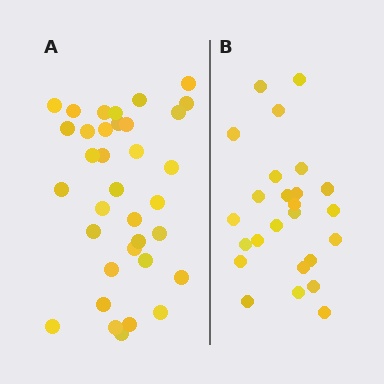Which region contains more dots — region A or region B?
Region A (the left region) has more dots.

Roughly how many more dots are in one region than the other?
Region A has roughly 10 or so more dots than region B.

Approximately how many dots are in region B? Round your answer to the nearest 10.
About 20 dots. (The exact count is 25, which rounds to 20.)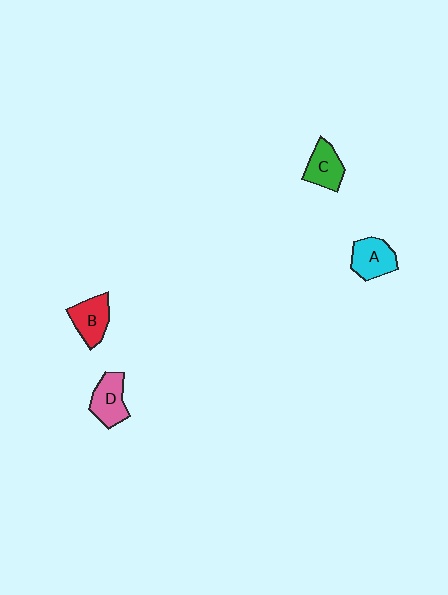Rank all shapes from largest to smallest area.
From largest to smallest: D (pink), A (cyan), B (red), C (green).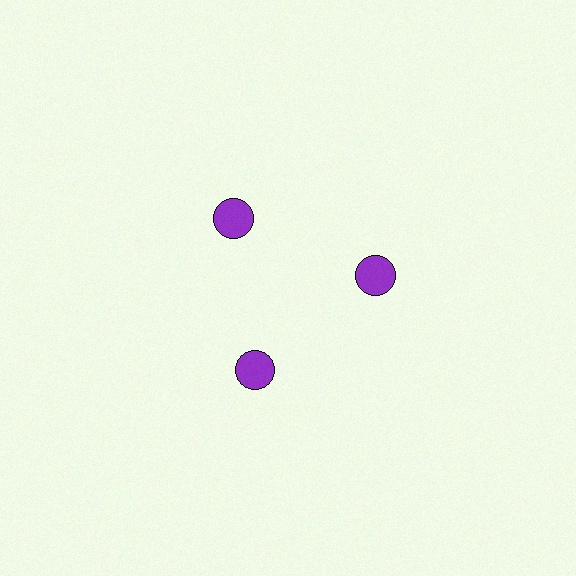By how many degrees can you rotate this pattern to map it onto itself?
The pattern maps onto itself every 120 degrees of rotation.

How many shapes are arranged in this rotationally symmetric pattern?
There are 3 shapes, arranged in 3 groups of 1.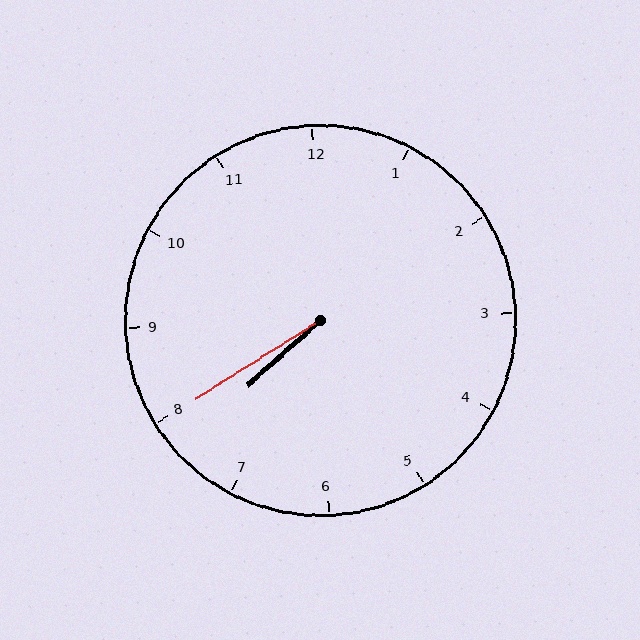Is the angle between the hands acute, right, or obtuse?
It is acute.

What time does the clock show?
7:40.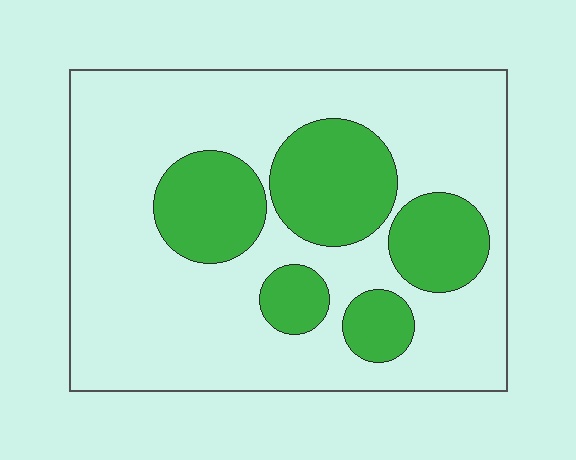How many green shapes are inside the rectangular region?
5.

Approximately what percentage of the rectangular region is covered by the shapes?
Approximately 30%.